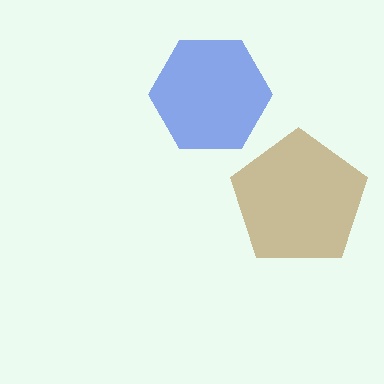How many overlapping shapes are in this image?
There are 2 overlapping shapes in the image.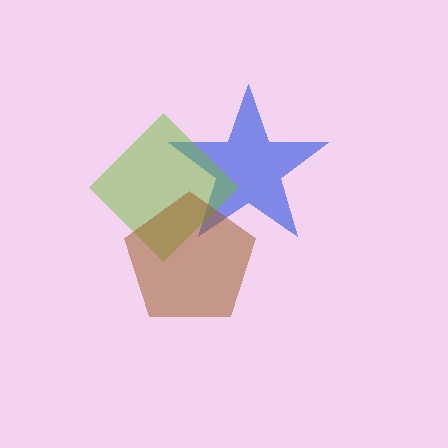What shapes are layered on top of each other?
The layered shapes are: a blue star, a lime diamond, a brown pentagon.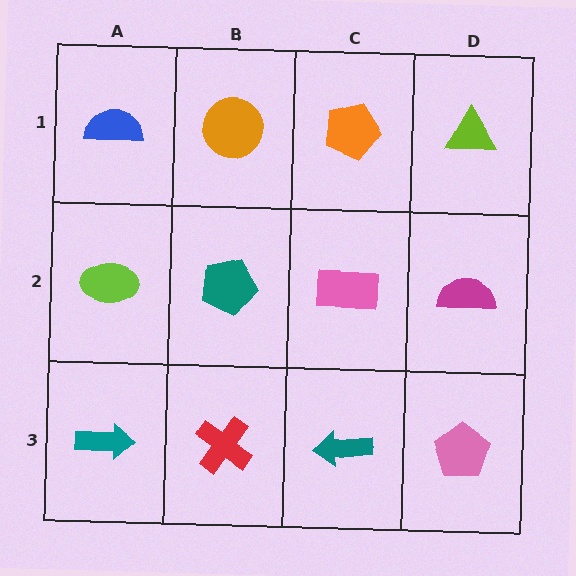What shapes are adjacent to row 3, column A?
A lime ellipse (row 2, column A), a red cross (row 3, column B).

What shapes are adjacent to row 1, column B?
A teal pentagon (row 2, column B), a blue semicircle (row 1, column A), an orange pentagon (row 1, column C).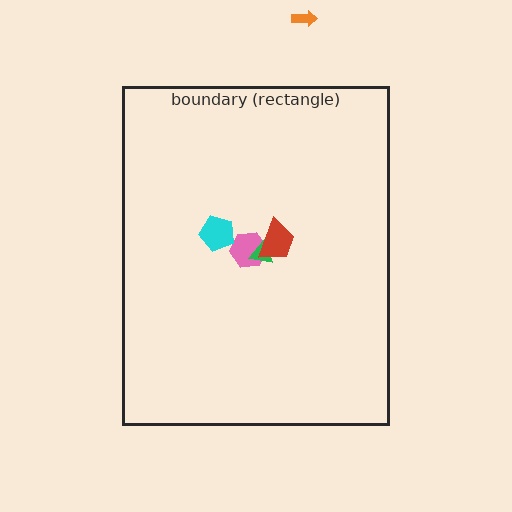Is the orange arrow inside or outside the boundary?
Outside.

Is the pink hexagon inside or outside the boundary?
Inside.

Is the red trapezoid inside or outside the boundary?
Inside.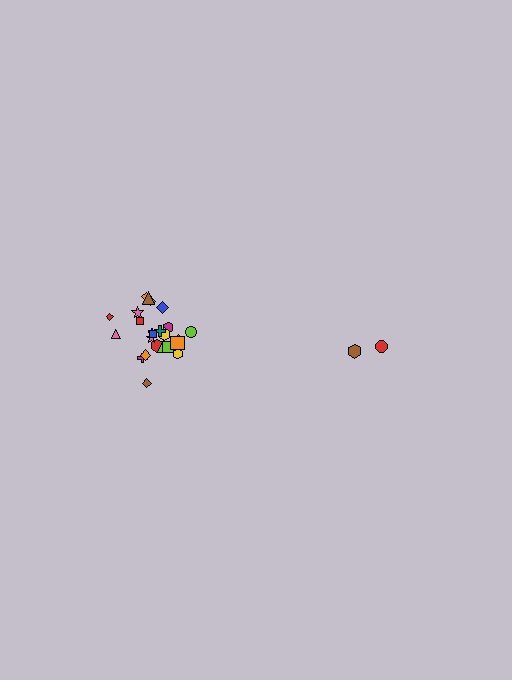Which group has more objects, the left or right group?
The left group.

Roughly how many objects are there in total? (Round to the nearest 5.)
Roughly 30 objects in total.